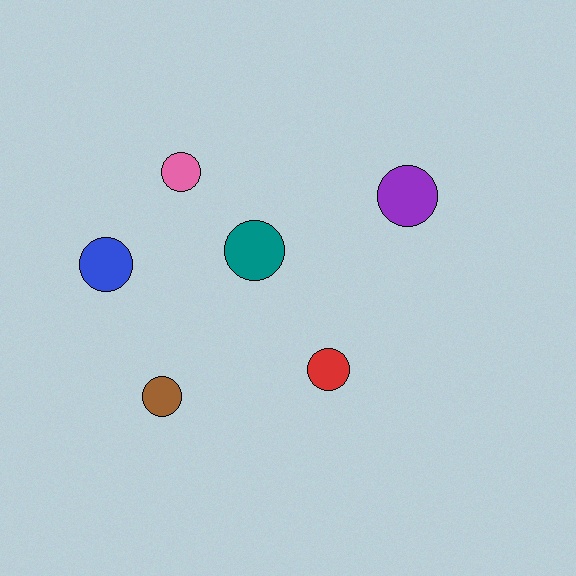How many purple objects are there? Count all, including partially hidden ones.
There is 1 purple object.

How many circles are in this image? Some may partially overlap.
There are 6 circles.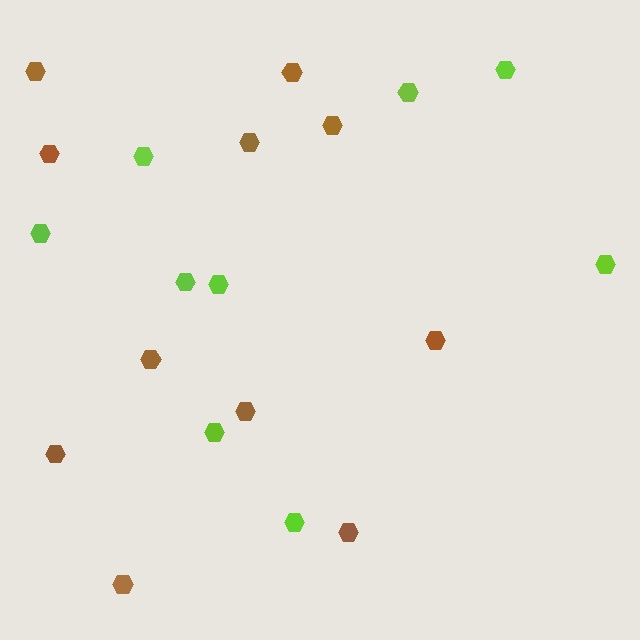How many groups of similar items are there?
There are 2 groups: one group of brown hexagons (11) and one group of lime hexagons (9).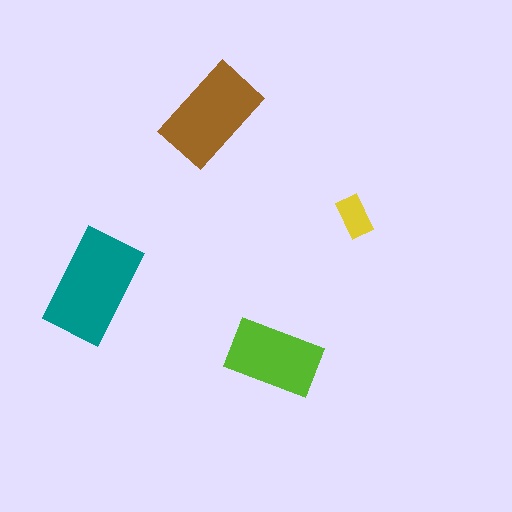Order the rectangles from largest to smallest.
the teal one, the brown one, the lime one, the yellow one.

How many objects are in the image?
There are 4 objects in the image.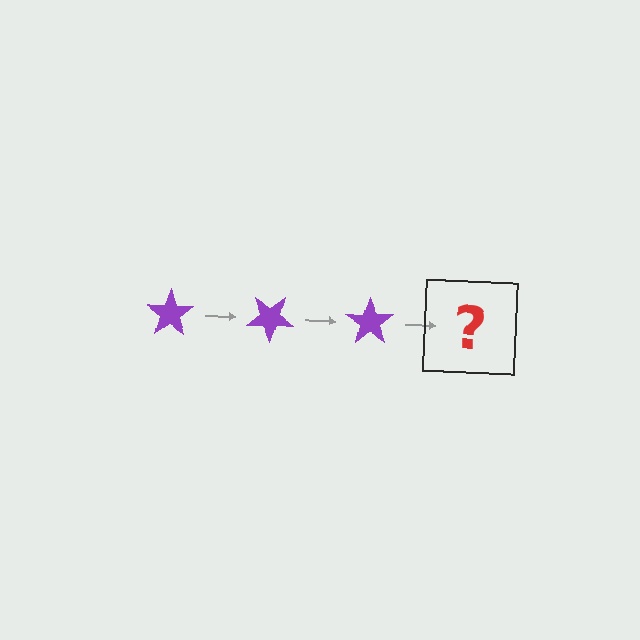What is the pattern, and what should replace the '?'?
The pattern is that the star rotates 35 degrees each step. The '?' should be a purple star rotated 105 degrees.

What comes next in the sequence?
The next element should be a purple star rotated 105 degrees.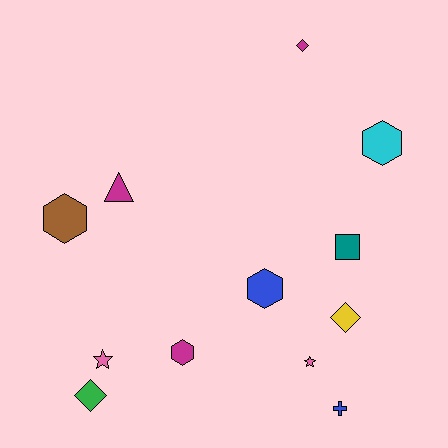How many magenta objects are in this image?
There are 3 magenta objects.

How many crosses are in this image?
There is 1 cross.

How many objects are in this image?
There are 12 objects.